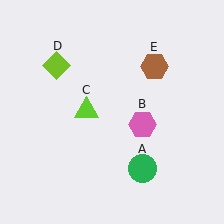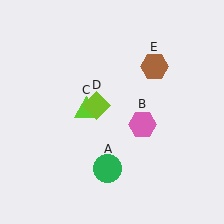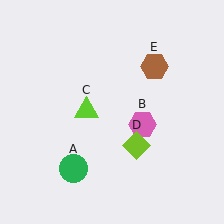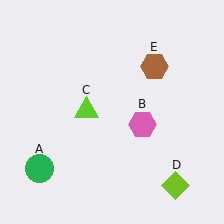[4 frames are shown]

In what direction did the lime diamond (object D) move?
The lime diamond (object D) moved down and to the right.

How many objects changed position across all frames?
2 objects changed position: green circle (object A), lime diamond (object D).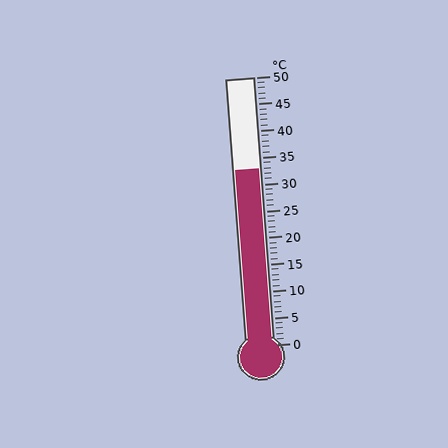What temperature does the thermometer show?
The thermometer shows approximately 33°C.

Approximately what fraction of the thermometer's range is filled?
The thermometer is filled to approximately 65% of its range.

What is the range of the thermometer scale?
The thermometer scale ranges from 0°C to 50°C.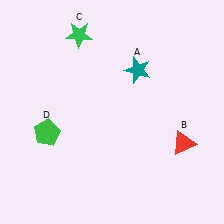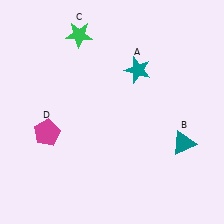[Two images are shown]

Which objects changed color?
B changed from red to teal. D changed from green to magenta.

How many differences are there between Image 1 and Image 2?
There are 2 differences between the two images.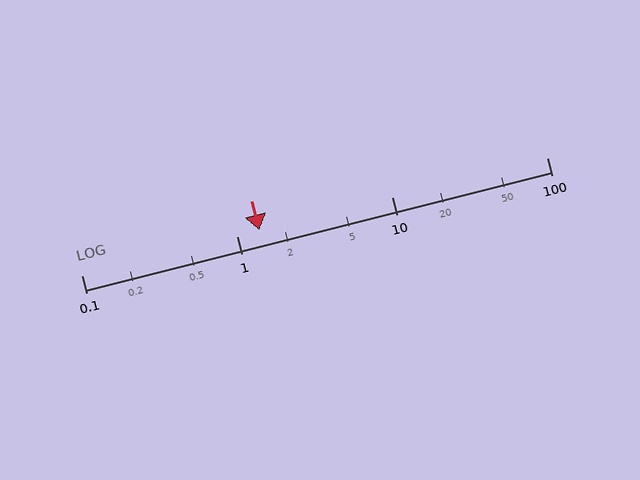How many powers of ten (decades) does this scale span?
The scale spans 3 decades, from 0.1 to 100.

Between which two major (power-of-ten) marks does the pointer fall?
The pointer is between 1 and 10.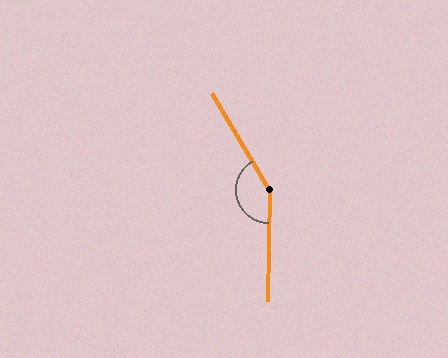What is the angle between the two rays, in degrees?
Approximately 149 degrees.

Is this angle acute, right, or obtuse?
It is obtuse.